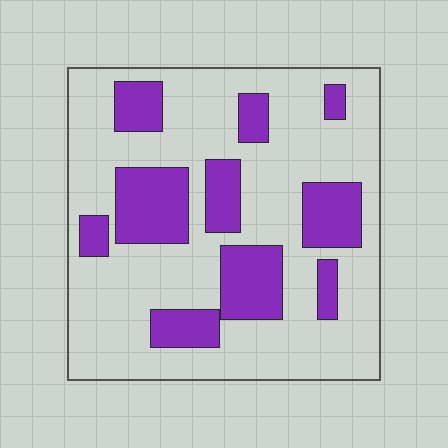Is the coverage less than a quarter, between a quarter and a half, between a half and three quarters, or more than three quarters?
Between a quarter and a half.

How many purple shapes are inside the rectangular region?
10.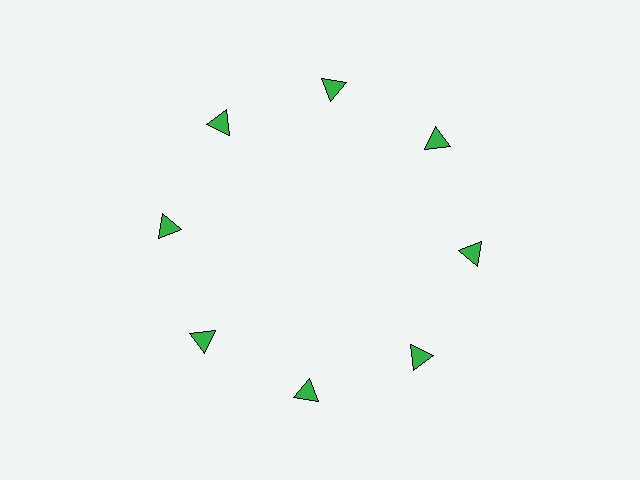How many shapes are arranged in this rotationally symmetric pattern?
There are 8 shapes, arranged in 8 groups of 1.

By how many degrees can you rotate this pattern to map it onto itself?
The pattern maps onto itself every 45 degrees of rotation.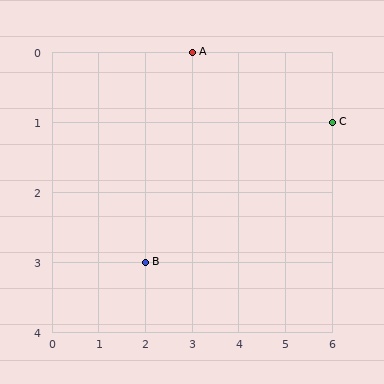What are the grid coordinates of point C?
Point C is at grid coordinates (6, 1).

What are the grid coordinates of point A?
Point A is at grid coordinates (3, 0).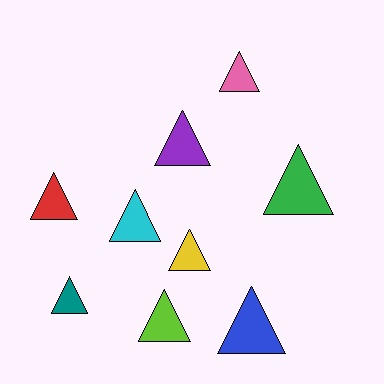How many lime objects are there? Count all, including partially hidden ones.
There is 1 lime object.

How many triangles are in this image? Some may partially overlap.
There are 9 triangles.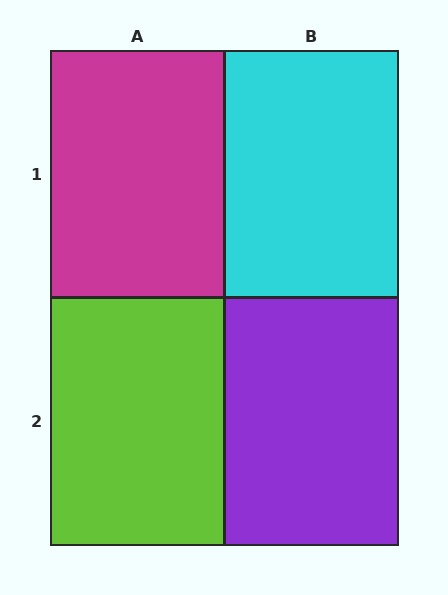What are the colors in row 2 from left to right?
Lime, purple.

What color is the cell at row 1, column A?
Magenta.